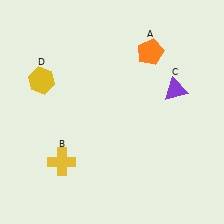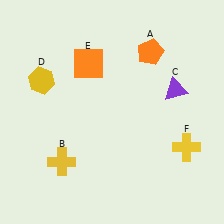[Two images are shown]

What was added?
An orange square (E), a yellow cross (F) were added in Image 2.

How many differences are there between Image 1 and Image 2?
There are 2 differences between the two images.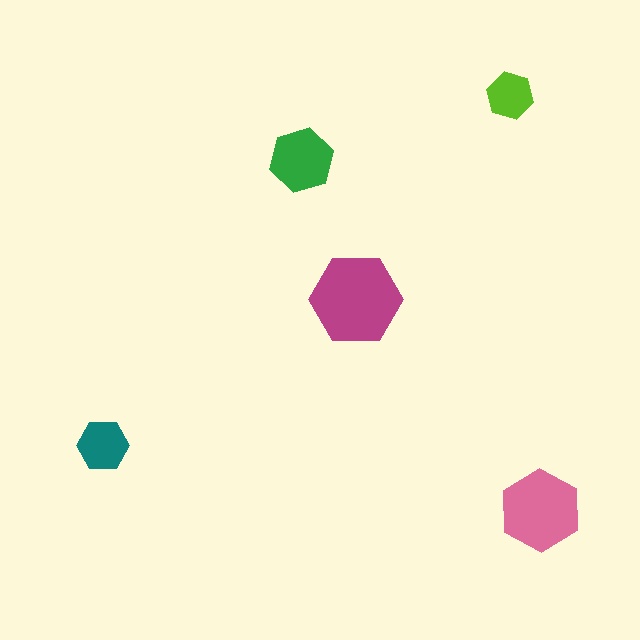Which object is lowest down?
The pink hexagon is bottommost.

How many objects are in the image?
There are 5 objects in the image.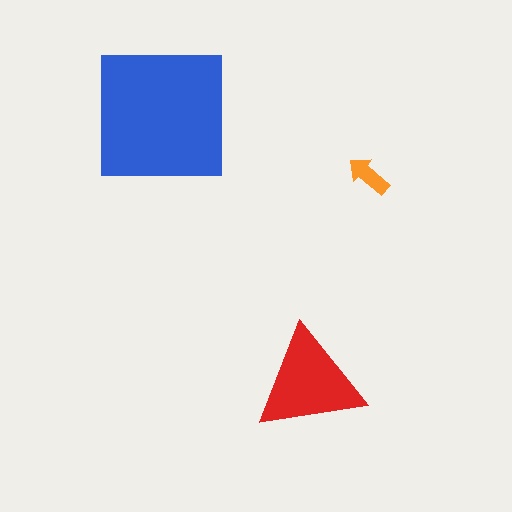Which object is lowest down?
The red triangle is bottommost.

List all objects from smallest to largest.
The orange arrow, the red triangle, the blue square.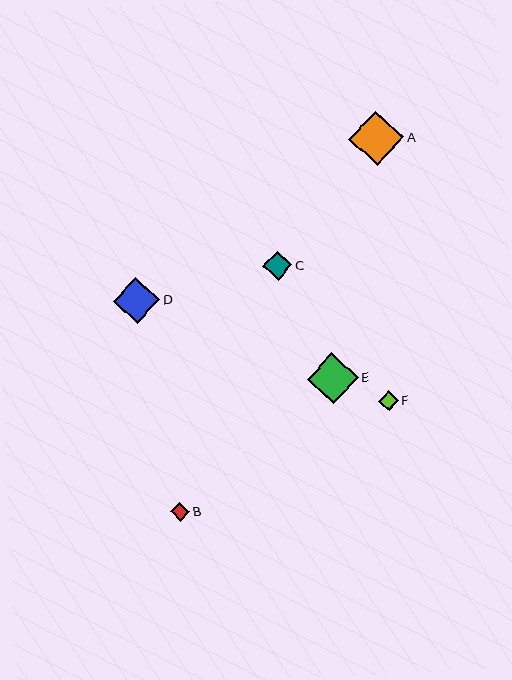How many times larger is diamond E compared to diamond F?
Diamond E is approximately 2.6 times the size of diamond F.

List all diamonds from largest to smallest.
From largest to smallest: A, E, D, C, F, B.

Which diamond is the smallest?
Diamond B is the smallest with a size of approximately 18 pixels.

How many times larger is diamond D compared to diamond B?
Diamond D is approximately 2.5 times the size of diamond B.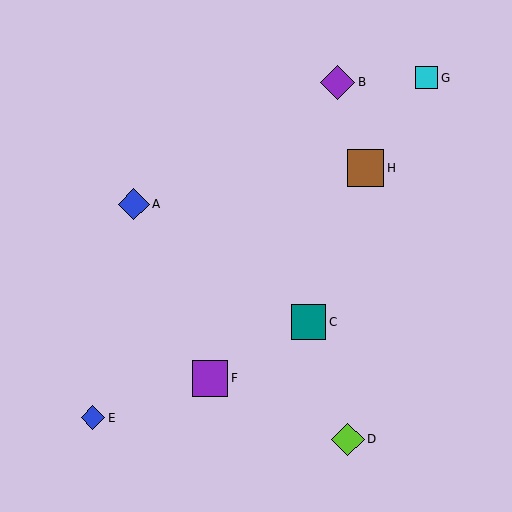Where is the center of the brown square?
The center of the brown square is at (365, 168).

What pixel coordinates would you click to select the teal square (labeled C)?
Click at (309, 322) to select the teal square C.